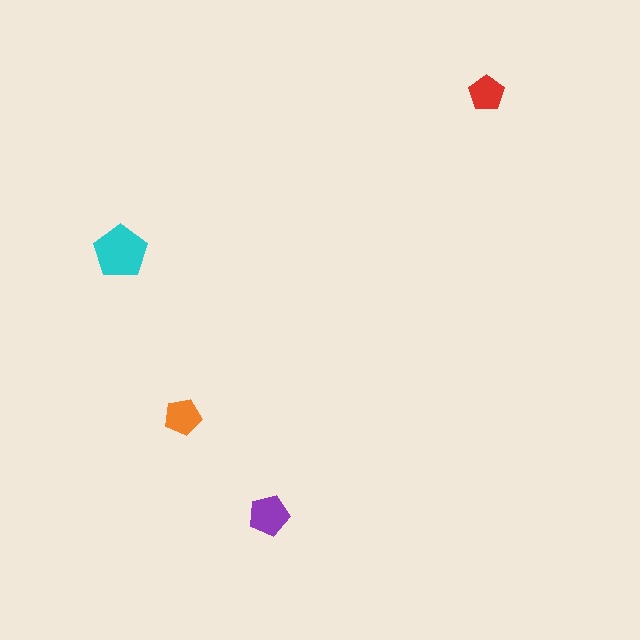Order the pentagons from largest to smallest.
the cyan one, the purple one, the orange one, the red one.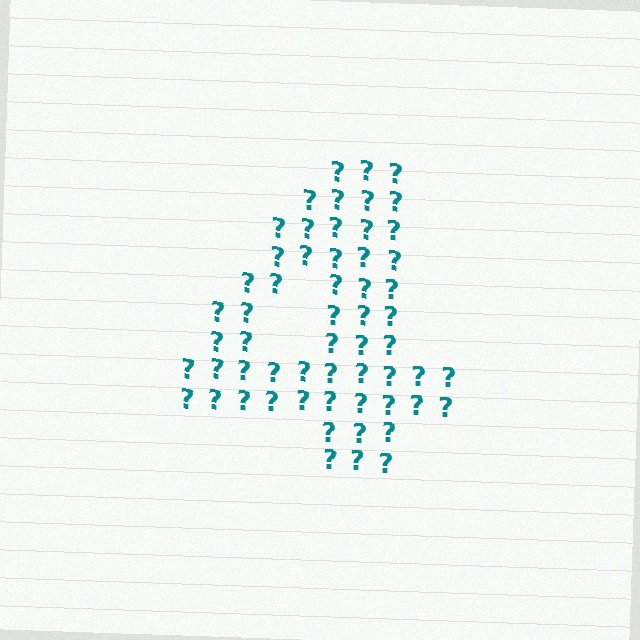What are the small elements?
The small elements are question marks.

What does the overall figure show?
The overall figure shows the digit 4.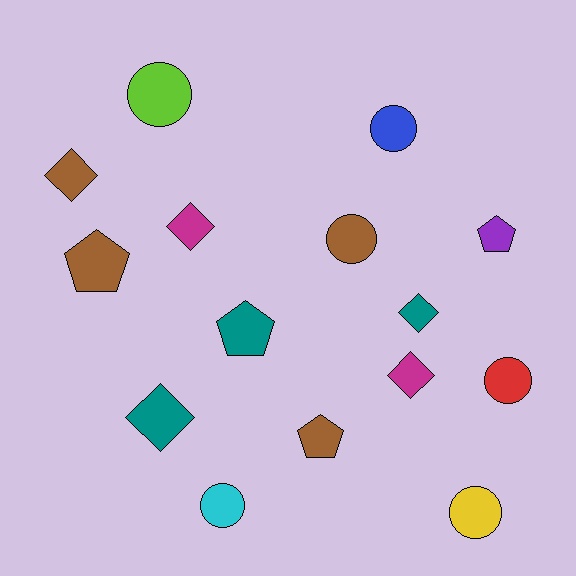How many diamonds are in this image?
There are 5 diamonds.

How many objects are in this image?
There are 15 objects.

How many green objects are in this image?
There are no green objects.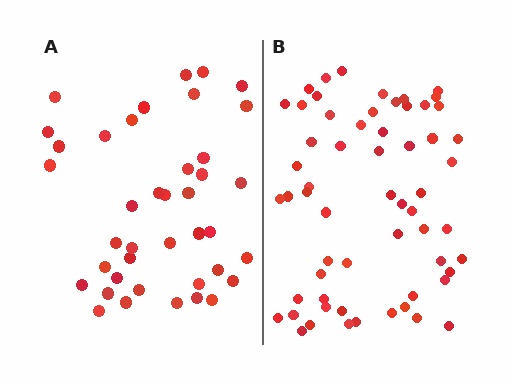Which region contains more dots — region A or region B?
Region B (the right region) has more dots.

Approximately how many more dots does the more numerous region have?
Region B has approximately 20 more dots than region A.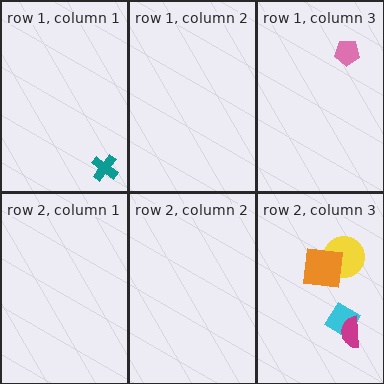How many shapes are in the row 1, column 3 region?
1.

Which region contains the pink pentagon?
The row 1, column 3 region.